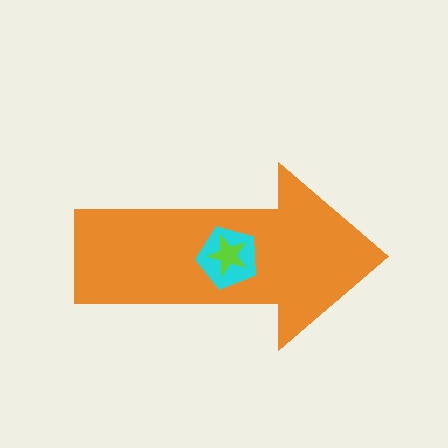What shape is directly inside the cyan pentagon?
The lime star.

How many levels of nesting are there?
3.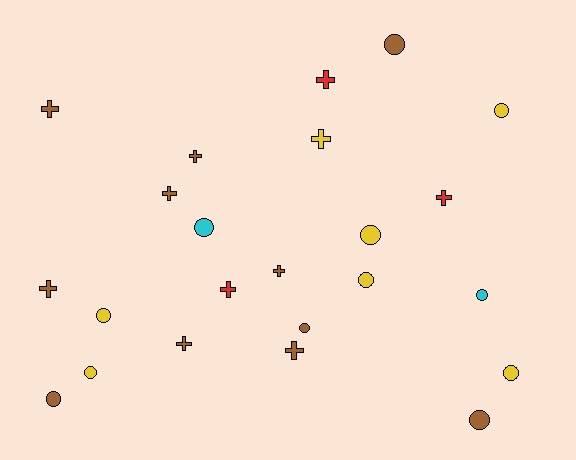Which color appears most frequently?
Brown, with 11 objects.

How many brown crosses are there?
There are 7 brown crosses.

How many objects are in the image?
There are 23 objects.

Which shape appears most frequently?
Circle, with 12 objects.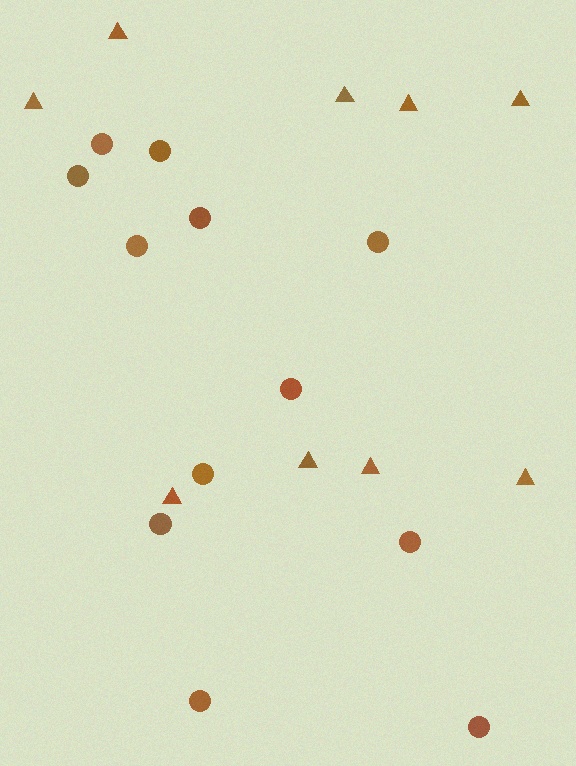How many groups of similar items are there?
There are 2 groups: one group of triangles (9) and one group of circles (12).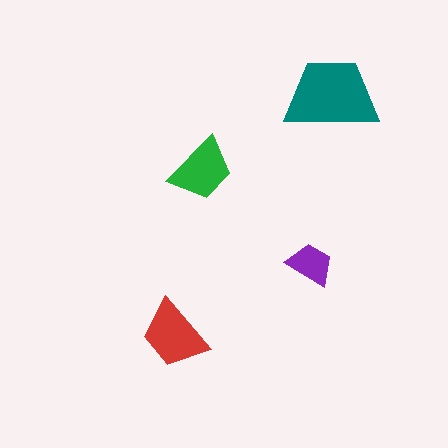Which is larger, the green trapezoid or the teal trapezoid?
The teal one.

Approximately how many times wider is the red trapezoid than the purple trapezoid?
About 1.5 times wider.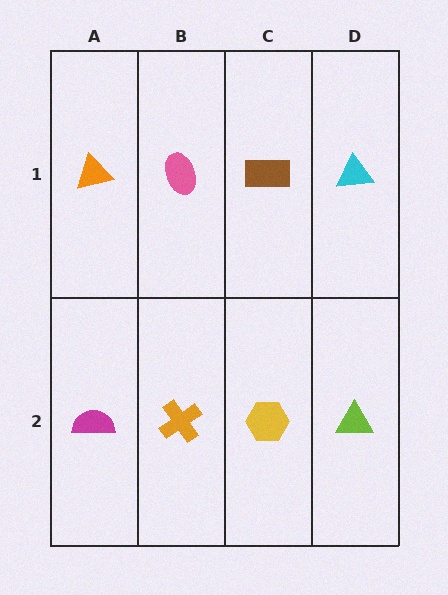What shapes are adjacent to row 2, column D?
A cyan triangle (row 1, column D), a yellow hexagon (row 2, column C).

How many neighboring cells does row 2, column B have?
3.